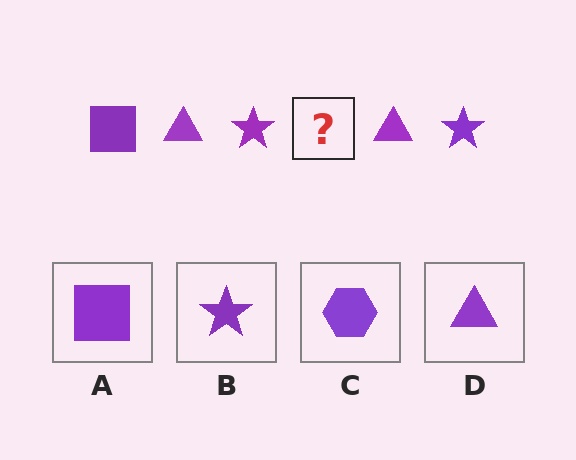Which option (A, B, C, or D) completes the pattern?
A.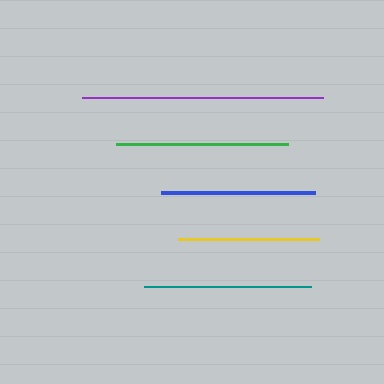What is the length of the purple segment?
The purple segment is approximately 241 pixels long.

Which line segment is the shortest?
The yellow line is the shortest at approximately 141 pixels.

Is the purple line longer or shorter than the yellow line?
The purple line is longer than the yellow line.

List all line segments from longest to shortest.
From longest to shortest: purple, green, teal, blue, yellow.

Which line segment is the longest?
The purple line is the longest at approximately 241 pixels.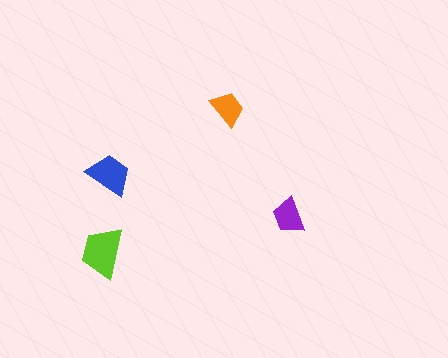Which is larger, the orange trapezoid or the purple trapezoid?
The purple one.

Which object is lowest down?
The lime trapezoid is bottommost.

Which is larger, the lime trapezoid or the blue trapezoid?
The lime one.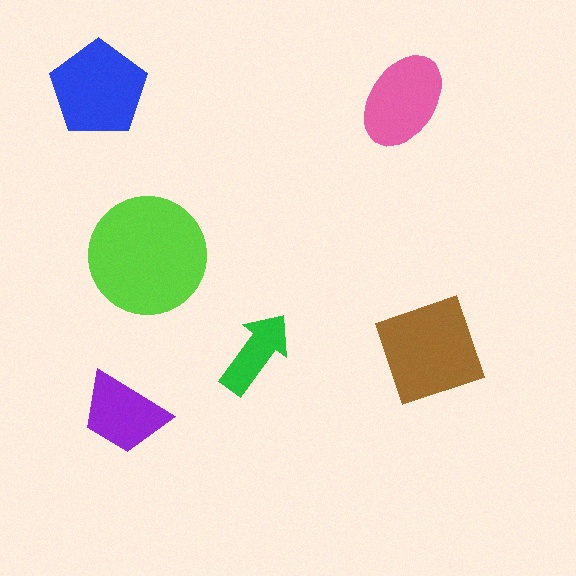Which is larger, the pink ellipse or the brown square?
The brown square.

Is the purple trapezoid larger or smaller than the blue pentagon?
Smaller.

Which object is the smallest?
The green arrow.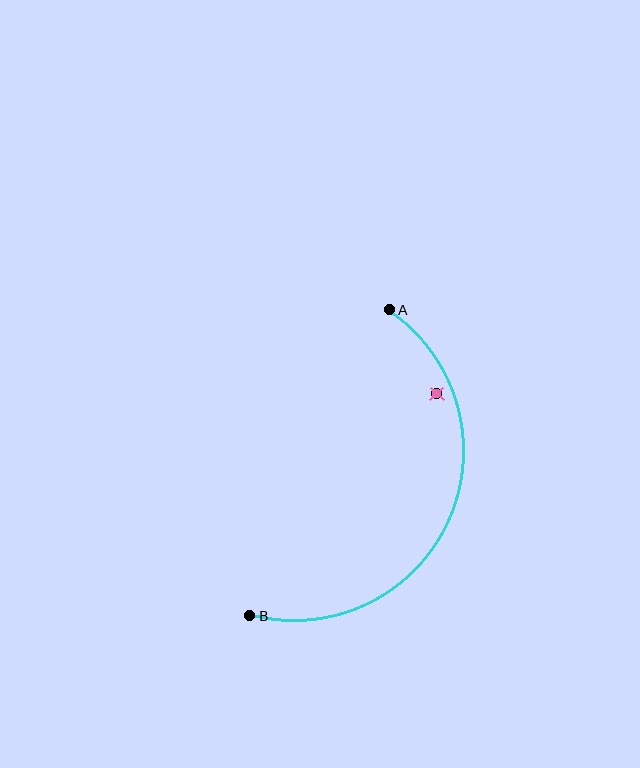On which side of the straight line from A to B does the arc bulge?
The arc bulges to the right of the straight line connecting A and B.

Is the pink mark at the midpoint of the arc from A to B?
No — the pink mark does not lie on the arc at all. It sits slightly inside the curve.